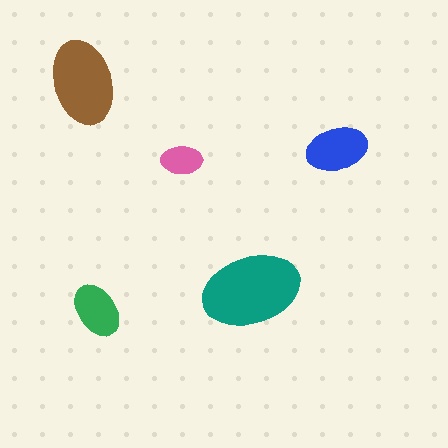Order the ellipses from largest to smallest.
the teal one, the brown one, the blue one, the green one, the pink one.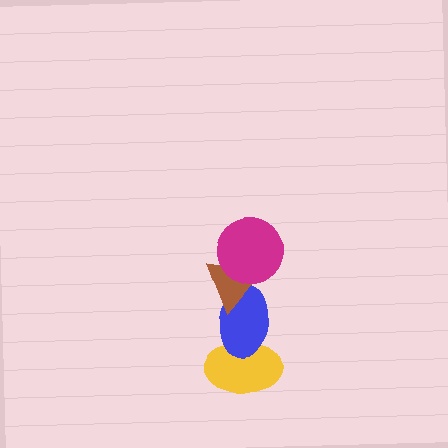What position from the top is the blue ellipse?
The blue ellipse is 3rd from the top.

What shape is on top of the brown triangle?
The magenta circle is on top of the brown triangle.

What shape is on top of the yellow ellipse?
The blue ellipse is on top of the yellow ellipse.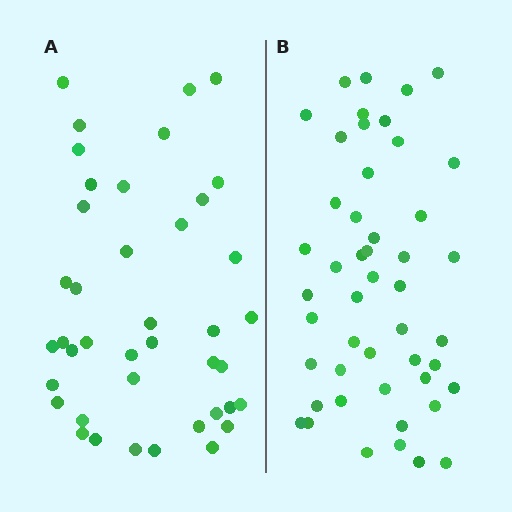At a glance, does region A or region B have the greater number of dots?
Region B (the right region) has more dots.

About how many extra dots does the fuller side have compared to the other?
Region B has roughly 8 or so more dots than region A.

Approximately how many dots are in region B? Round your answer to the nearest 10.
About 50 dots. (The exact count is 48, which rounds to 50.)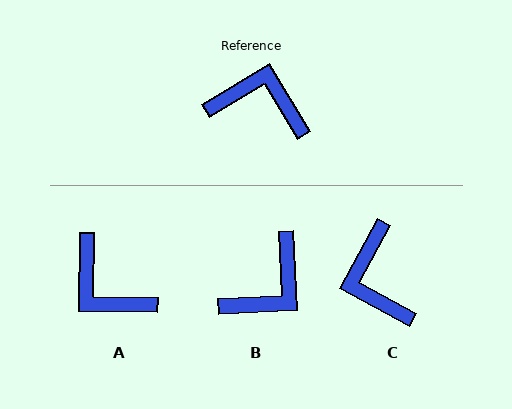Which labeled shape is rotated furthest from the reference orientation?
A, about 148 degrees away.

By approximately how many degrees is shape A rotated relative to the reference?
Approximately 148 degrees counter-clockwise.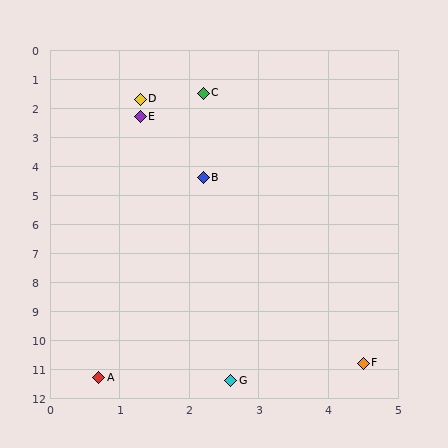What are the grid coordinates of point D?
Point D is at approximately (1.3, 1.7).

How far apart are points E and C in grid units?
Points E and C are about 1.2 grid units apart.